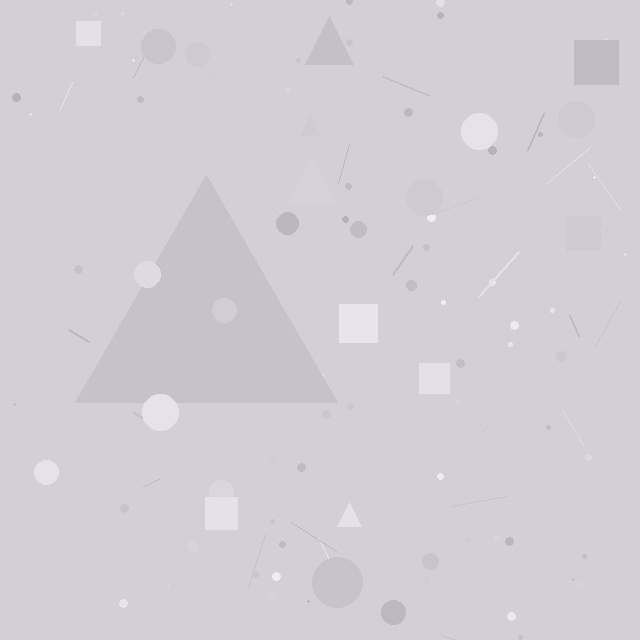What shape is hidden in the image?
A triangle is hidden in the image.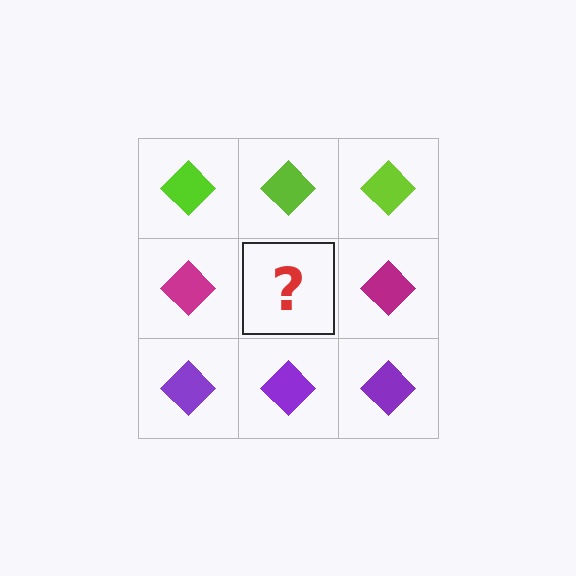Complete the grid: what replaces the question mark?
The question mark should be replaced with a magenta diamond.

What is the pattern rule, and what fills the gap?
The rule is that each row has a consistent color. The gap should be filled with a magenta diamond.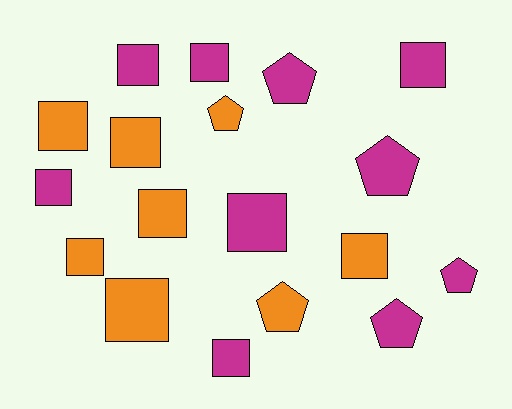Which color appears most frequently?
Magenta, with 10 objects.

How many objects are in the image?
There are 18 objects.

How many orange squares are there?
There are 6 orange squares.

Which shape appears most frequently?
Square, with 12 objects.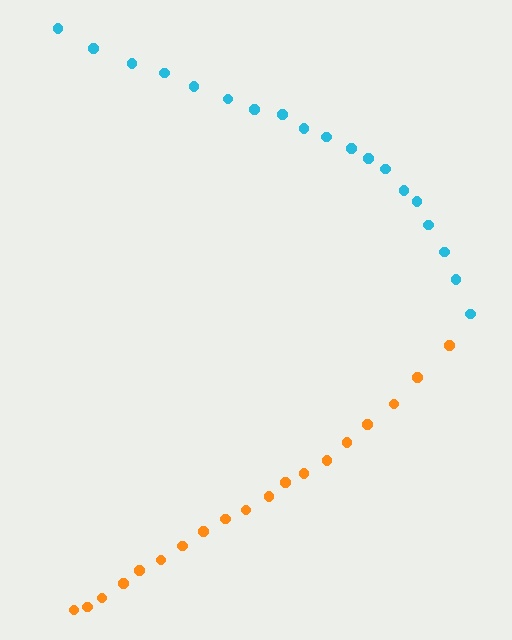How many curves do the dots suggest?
There are 2 distinct paths.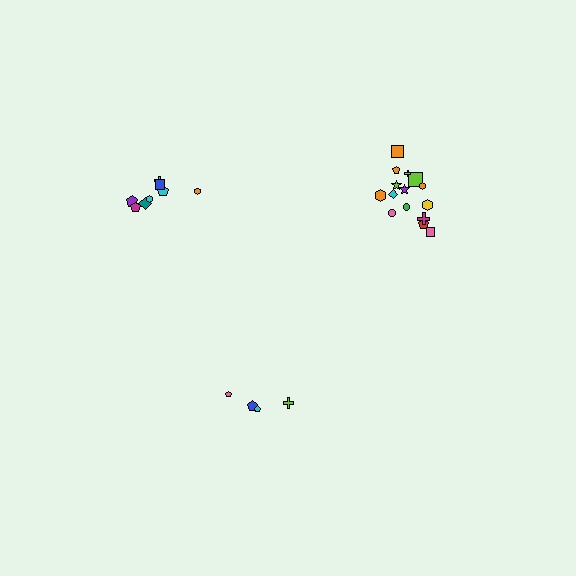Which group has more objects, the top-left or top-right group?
The top-right group.